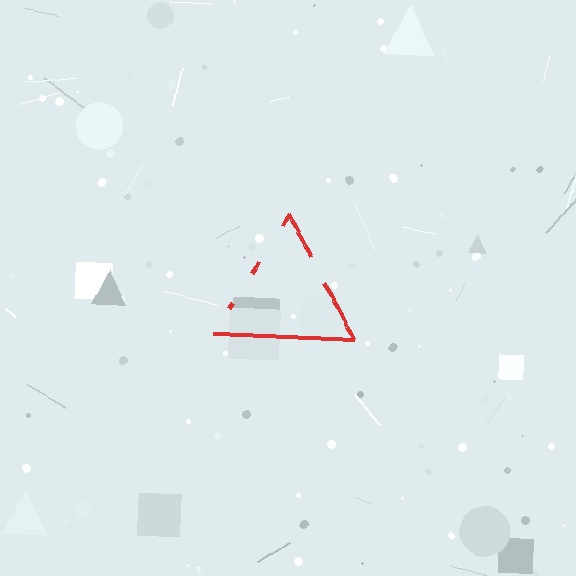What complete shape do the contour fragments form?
The contour fragments form a triangle.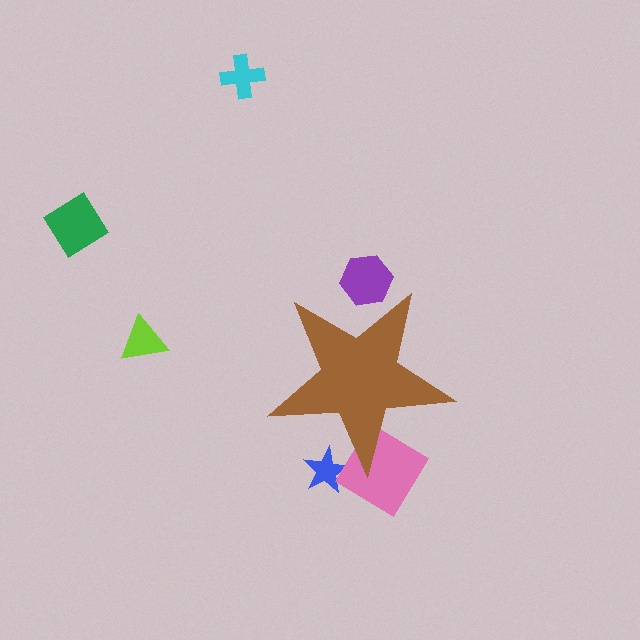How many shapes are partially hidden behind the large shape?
3 shapes are partially hidden.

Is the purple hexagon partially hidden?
Yes, the purple hexagon is partially hidden behind the brown star.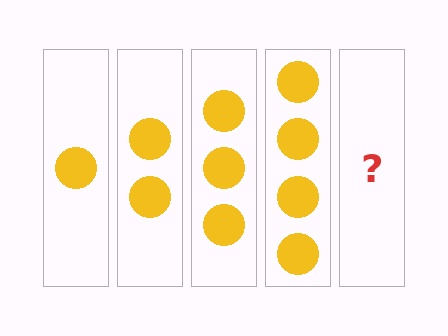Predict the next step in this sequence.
The next step is 5 circles.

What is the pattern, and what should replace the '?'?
The pattern is that each step adds one more circle. The '?' should be 5 circles.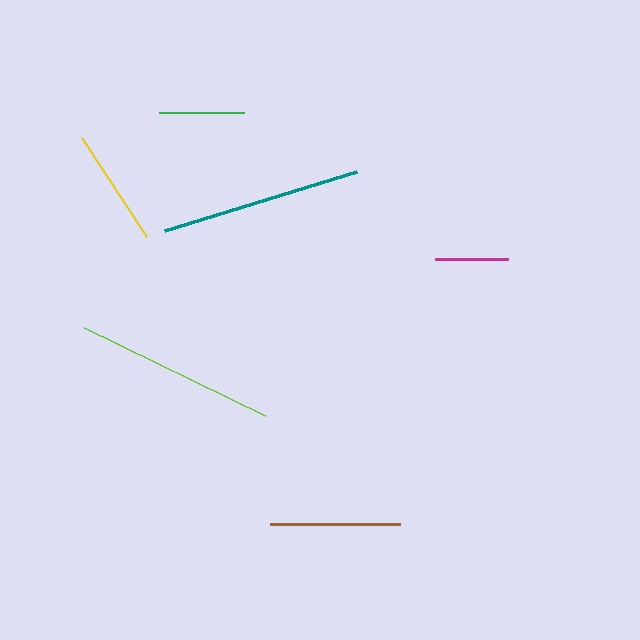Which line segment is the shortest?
The magenta line is the shortest at approximately 73 pixels.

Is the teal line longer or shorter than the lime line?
The teal line is longer than the lime line.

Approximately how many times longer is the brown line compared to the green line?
The brown line is approximately 1.5 times the length of the green line.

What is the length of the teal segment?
The teal segment is approximately 201 pixels long.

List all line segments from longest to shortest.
From longest to shortest: teal, lime, brown, yellow, green, magenta.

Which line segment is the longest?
The teal line is the longest at approximately 201 pixels.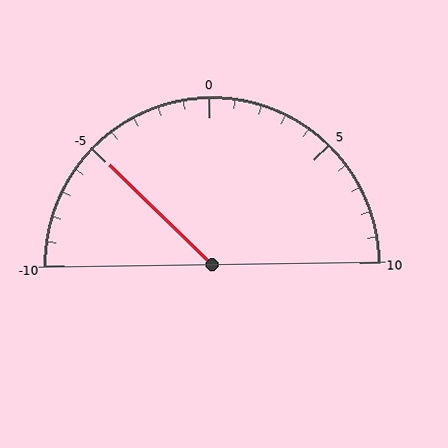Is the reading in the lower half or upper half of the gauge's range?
The reading is in the lower half of the range (-10 to 10).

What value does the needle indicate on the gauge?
The needle indicates approximately -5.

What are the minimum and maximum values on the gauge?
The gauge ranges from -10 to 10.